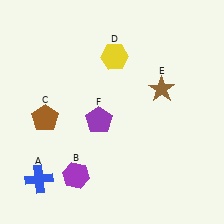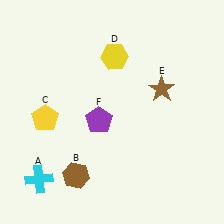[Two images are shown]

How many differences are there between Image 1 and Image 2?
There are 3 differences between the two images.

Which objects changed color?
A changed from blue to cyan. B changed from purple to brown. C changed from brown to yellow.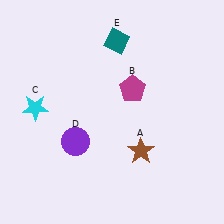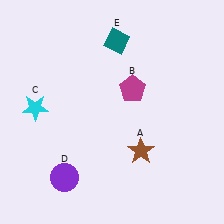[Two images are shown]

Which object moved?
The purple circle (D) moved down.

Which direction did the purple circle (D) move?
The purple circle (D) moved down.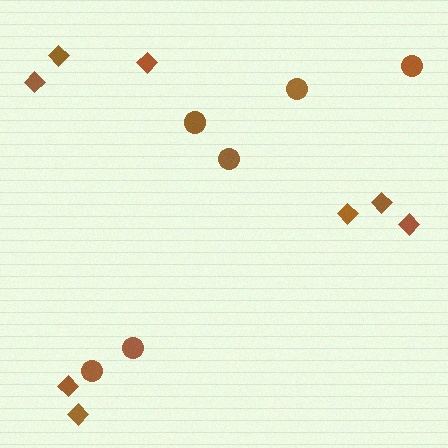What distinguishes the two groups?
There are 2 groups: one group of circles (6) and one group of diamonds (8).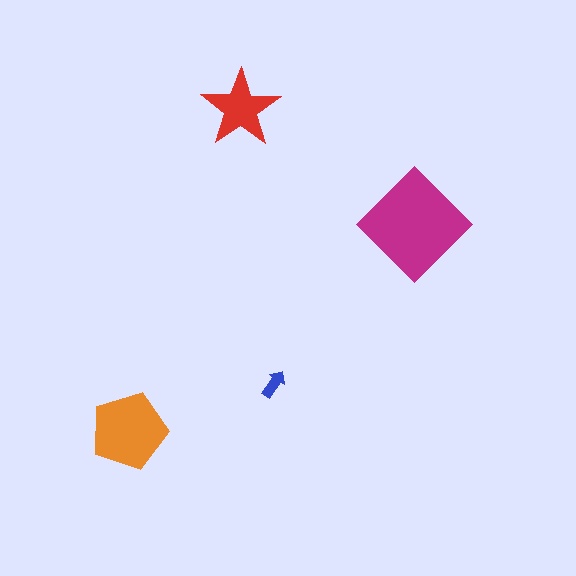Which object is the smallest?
The blue arrow.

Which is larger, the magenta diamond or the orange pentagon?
The magenta diamond.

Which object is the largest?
The magenta diamond.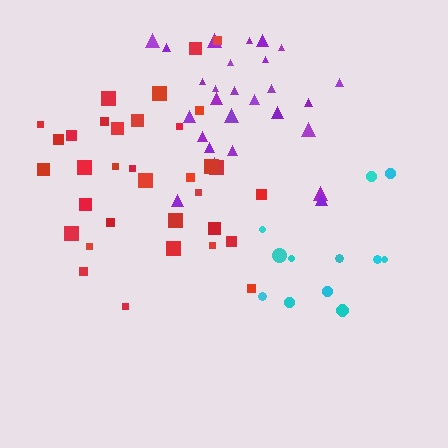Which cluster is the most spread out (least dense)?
Cyan.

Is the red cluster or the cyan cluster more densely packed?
Red.